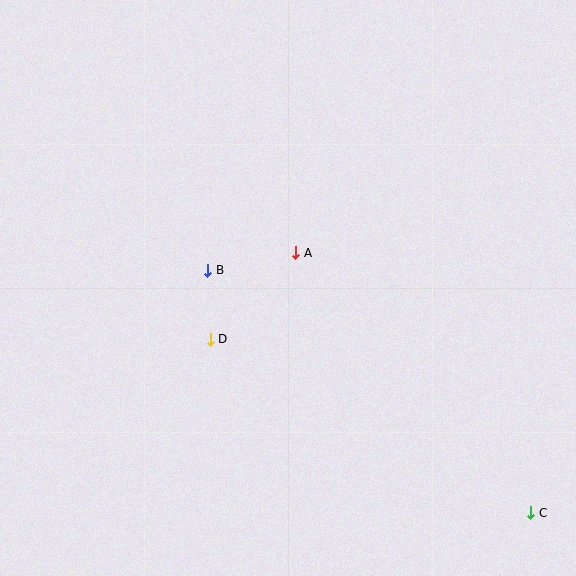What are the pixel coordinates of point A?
Point A is at (296, 253).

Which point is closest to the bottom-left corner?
Point D is closest to the bottom-left corner.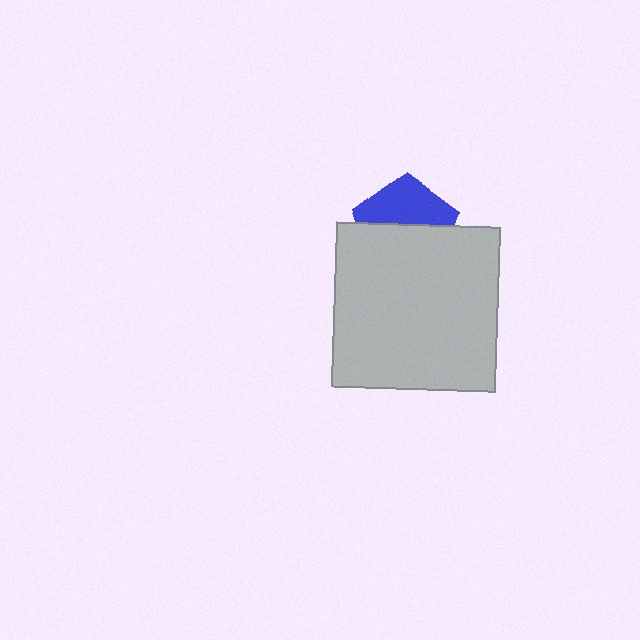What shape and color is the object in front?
The object in front is a light gray square.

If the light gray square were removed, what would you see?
You would see the complete blue pentagon.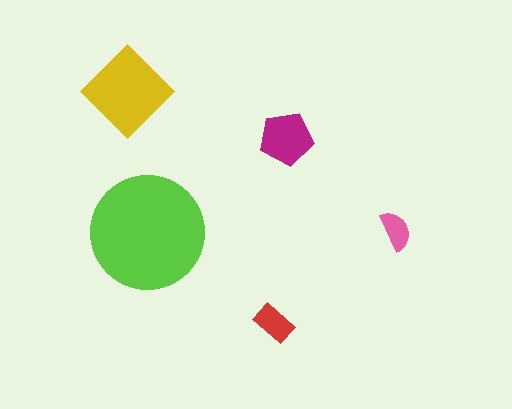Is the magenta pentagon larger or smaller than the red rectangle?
Larger.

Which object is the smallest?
The pink semicircle.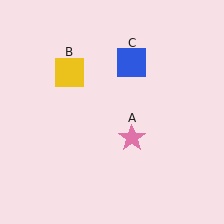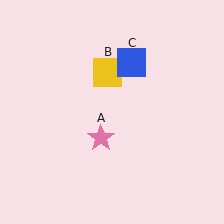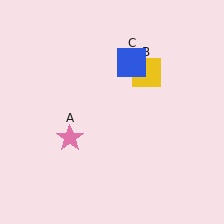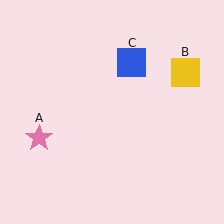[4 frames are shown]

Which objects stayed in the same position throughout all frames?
Blue square (object C) remained stationary.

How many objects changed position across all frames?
2 objects changed position: pink star (object A), yellow square (object B).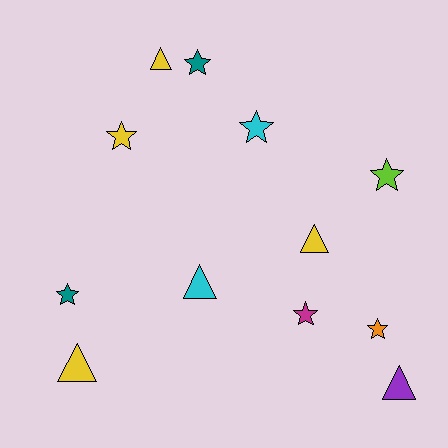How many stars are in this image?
There are 7 stars.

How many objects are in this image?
There are 12 objects.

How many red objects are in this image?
There are no red objects.